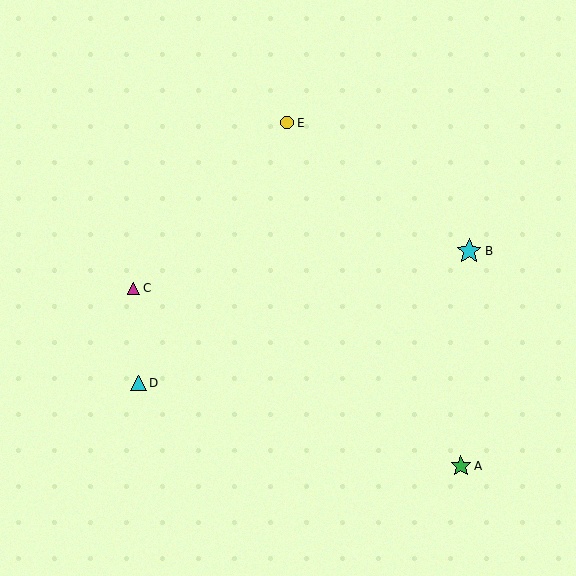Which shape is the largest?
The cyan star (labeled B) is the largest.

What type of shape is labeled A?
Shape A is a green star.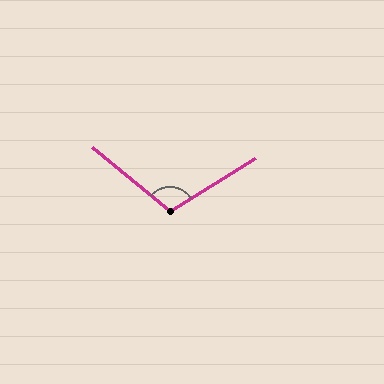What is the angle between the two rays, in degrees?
Approximately 108 degrees.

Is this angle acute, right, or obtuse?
It is obtuse.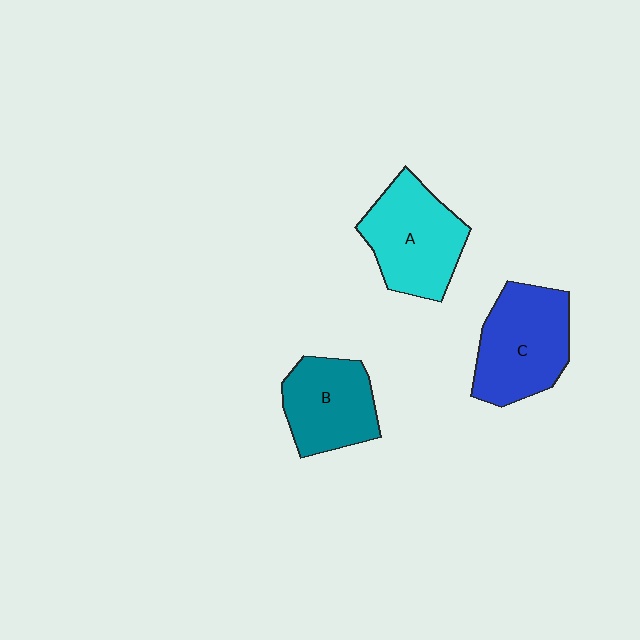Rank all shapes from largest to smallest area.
From largest to smallest: C (blue), A (cyan), B (teal).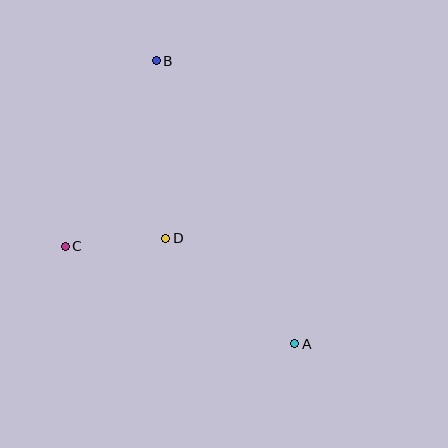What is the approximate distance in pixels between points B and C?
The distance between B and C is approximately 206 pixels.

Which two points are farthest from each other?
Points A and B are farthest from each other.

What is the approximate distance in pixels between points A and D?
The distance between A and D is approximately 166 pixels.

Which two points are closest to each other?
Points C and D are closest to each other.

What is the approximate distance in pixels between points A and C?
The distance between A and C is approximately 249 pixels.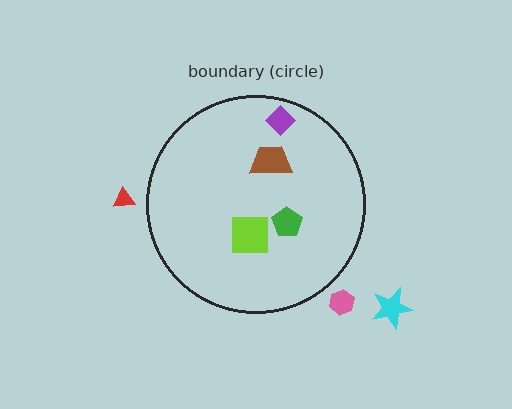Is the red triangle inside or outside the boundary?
Outside.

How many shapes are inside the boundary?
4 inside, 3 outside.